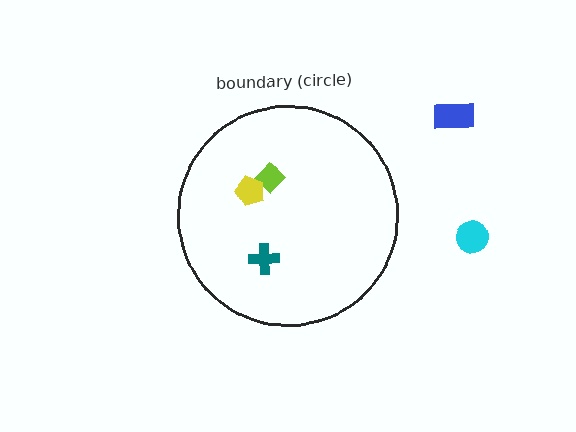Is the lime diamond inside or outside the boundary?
Inside.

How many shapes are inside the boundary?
3 inside, 2 outside.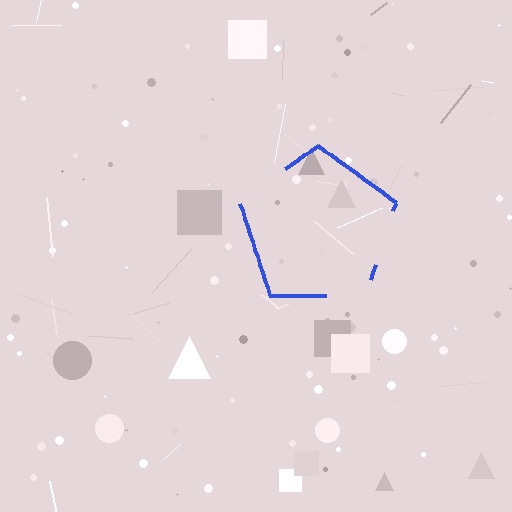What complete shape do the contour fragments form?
The contour fragments form a pentagon.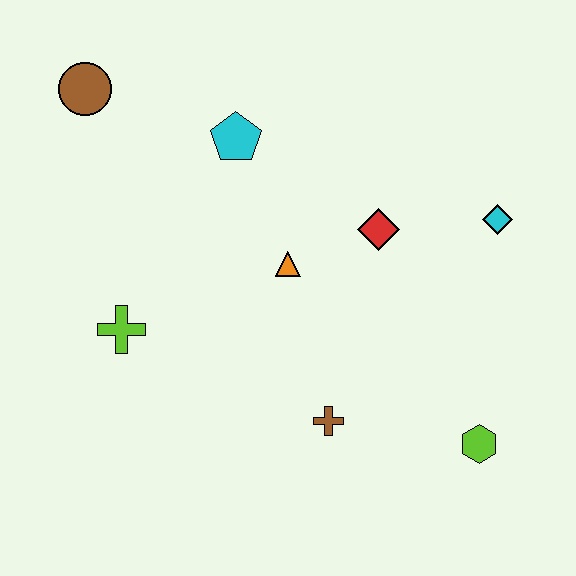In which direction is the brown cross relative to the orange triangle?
The brown cross is below the orange triangle.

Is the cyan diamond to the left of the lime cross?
No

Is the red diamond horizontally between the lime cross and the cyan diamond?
Yes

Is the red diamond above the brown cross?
Yes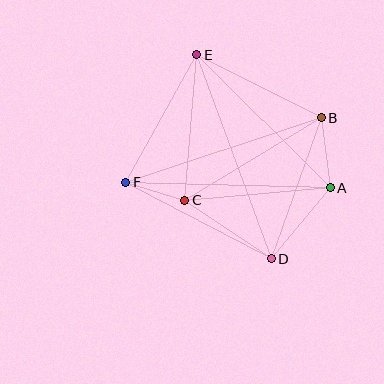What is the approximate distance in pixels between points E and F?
The distance between E and F is approximately 146 pixels.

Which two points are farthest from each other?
Points D and E are farthest from each other.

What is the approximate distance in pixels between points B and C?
The distance between B and C is approximately 159 pixels.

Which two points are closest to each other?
Points C and F are closest to each other.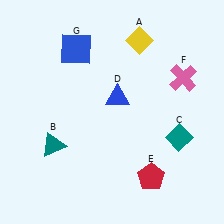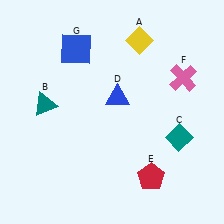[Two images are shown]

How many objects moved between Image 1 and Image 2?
1 object moved between the two images.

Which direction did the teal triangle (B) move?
The teal triangle (B) moved up.